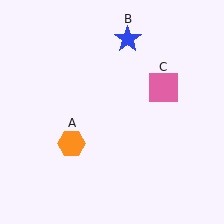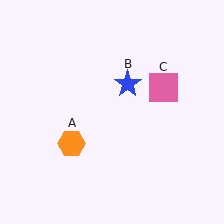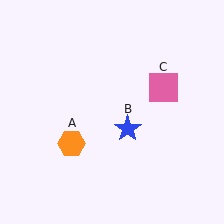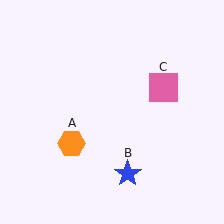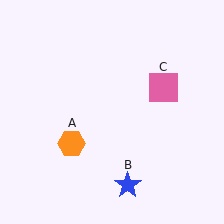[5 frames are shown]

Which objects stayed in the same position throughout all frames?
Orange hexagon (object A) and pink square (object C) remained stationary.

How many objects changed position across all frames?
1 object changed position: blue star (object B).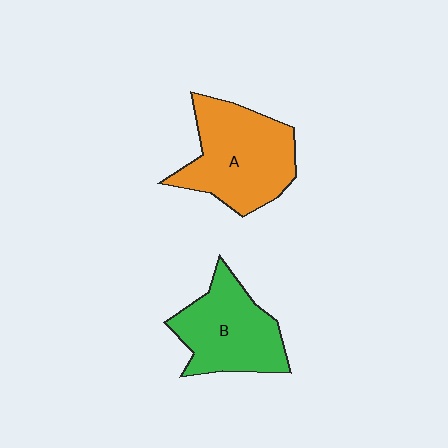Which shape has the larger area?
Shape A (orange).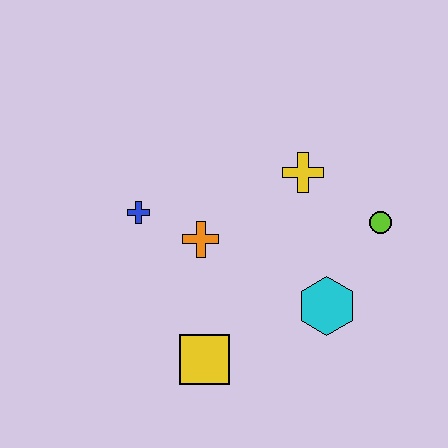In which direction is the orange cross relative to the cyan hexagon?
The orange cross is to the left of the cyan hexagon.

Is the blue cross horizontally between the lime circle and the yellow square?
No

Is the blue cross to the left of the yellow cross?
Yes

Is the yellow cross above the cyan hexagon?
Yes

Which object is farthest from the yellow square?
The lime circle is farthest from the yellow square.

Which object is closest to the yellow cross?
The lime circle is closest to the yellow cross.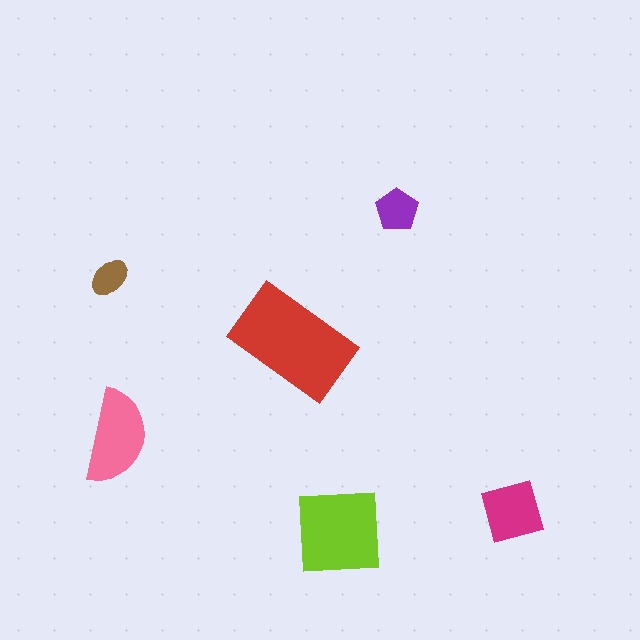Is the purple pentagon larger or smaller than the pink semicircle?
Smaller.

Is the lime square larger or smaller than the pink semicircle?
Larger.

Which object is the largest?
The red rectangle.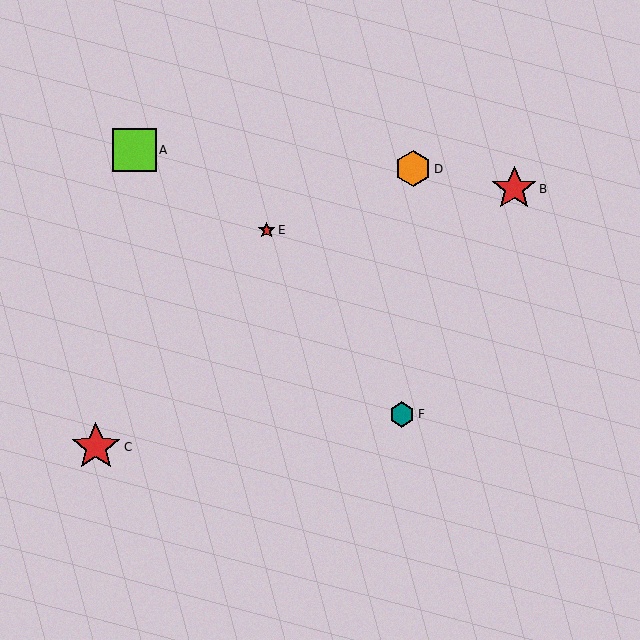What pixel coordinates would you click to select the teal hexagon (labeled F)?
Click at (402, 414) to select the teal hexagon F.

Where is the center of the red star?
The center of the red star is at (267, 230).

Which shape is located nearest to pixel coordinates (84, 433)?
The red star (labeled C) at (96, 447) is nearest to that location.